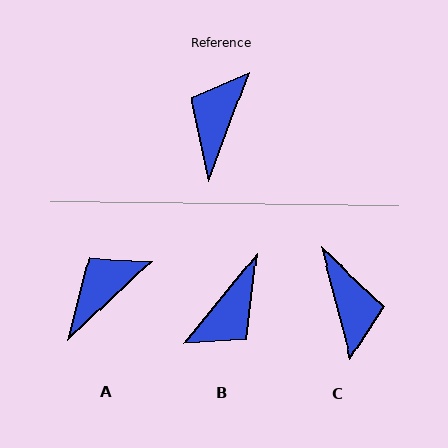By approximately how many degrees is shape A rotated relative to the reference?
Approximately 26 degrees clockwise.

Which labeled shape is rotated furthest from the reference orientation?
B, about 161 degrees away.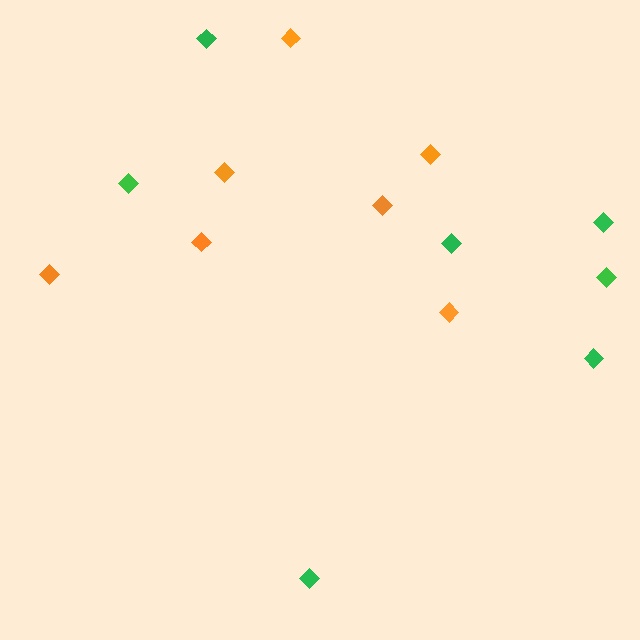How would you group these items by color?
There are 2 groups: one group of green diamonds (7) and one group of orange diamonds (7).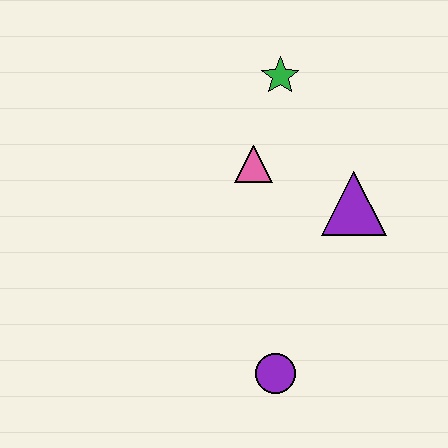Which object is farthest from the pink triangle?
The purple circle is farthest from the pink triangle.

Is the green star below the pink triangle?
No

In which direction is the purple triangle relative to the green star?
The purple triangle is below the green star.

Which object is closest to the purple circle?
The purple triangle is closest to the purple circle.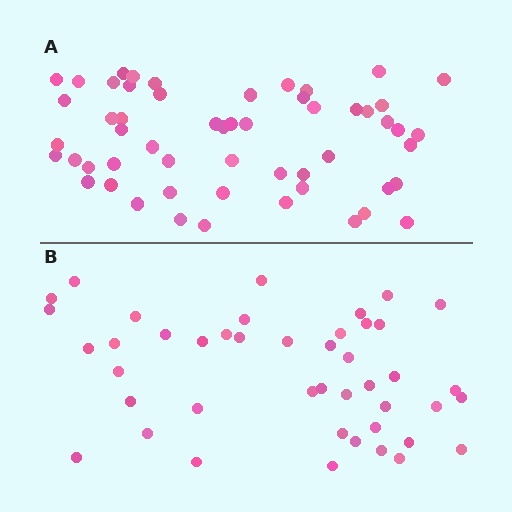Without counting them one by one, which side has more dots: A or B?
Region A (the top region) has more dots.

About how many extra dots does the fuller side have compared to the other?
Region A has roughly 12 or so more dots than region B.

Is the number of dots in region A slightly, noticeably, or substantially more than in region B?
Region A has noticeably more, but not dramatically so. The ratio is roughly 1.2 to 1.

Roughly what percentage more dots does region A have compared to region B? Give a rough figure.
About 25% more.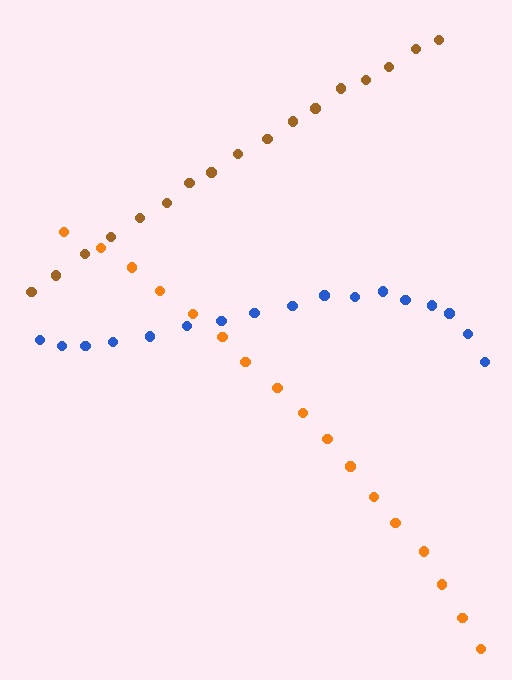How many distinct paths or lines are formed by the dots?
There are 3 distinct paths.